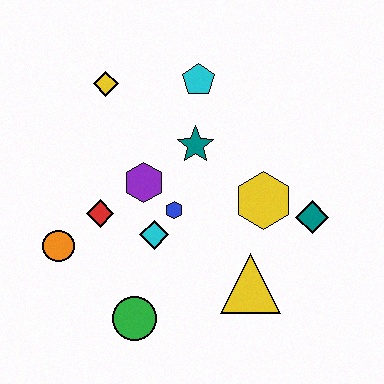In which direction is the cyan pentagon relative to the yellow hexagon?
The cyan pentagon is above the yellow hexagon.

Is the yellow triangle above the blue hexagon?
No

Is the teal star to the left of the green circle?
No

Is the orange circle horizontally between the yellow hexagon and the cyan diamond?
No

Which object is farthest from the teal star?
The green circle is farthest from the teal star.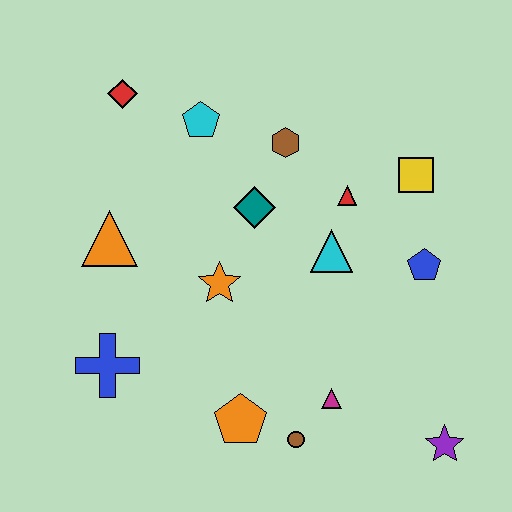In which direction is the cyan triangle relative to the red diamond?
The cyan triangle is to the right of the red diamond.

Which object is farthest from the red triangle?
The blue cross is farthest from the red triangle.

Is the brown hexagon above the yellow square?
Yes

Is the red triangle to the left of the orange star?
No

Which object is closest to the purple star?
The magenta triangle is closest to the purple star.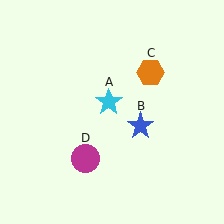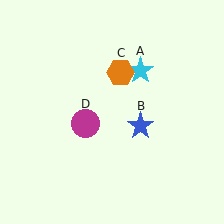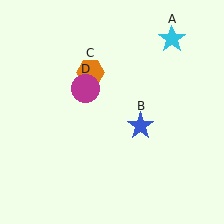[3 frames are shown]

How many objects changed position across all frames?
3 objects changed position: cyan star (object A), orange hexagon (object C), magenta circle (object D).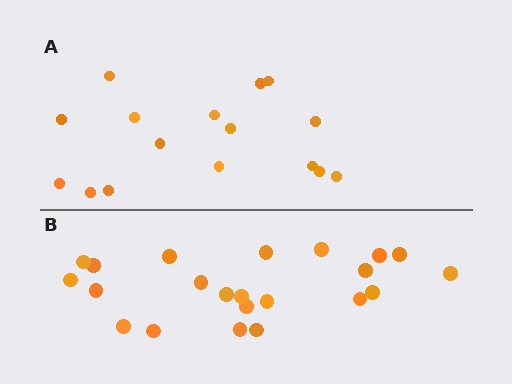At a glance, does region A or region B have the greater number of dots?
Region B (the bottom region) has more dots.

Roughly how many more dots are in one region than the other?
Region B has about 6 more dots than region A.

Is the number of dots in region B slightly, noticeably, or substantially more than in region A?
Region B has noticeably more, but not dramatically so. The ratio is roughly 1.4 to 1.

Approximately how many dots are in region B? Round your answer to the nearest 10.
About 20 dots. (The exact count is 22, which rounds to 20.)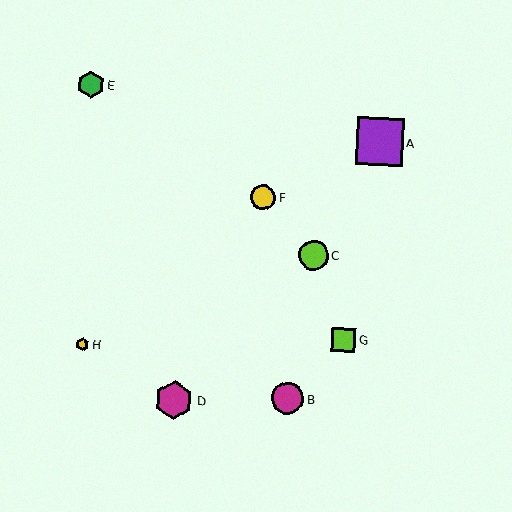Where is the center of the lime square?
The center of the lime square is at (344, 340).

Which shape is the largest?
The purple square (labeled A) is the largest.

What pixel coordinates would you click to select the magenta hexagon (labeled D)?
Click at (174, 400) to select the magenta hexagon D.